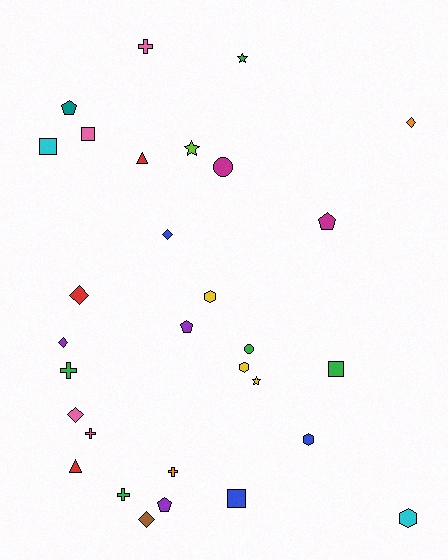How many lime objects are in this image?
There is 1 lime object.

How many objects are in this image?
There are 30 objects.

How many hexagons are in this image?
There are 4 hexagons.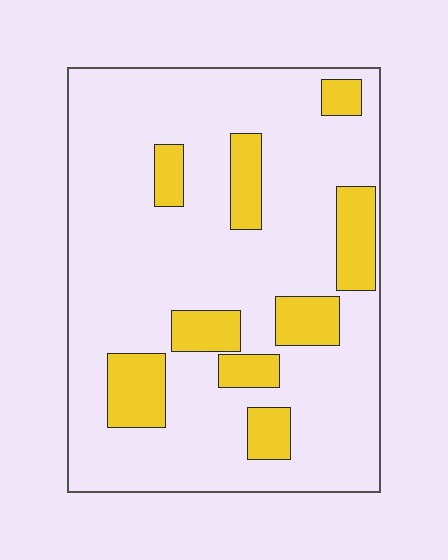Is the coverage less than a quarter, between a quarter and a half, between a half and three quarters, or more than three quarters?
Less than a quarter.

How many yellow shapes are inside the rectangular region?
9.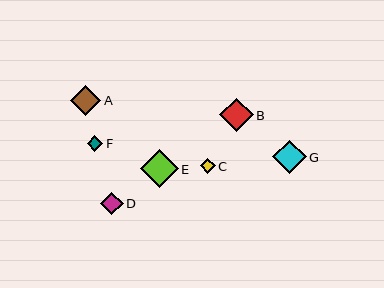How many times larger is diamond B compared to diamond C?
Diamond B is approximately 2.2 times the size of diamond C.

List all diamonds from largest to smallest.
From largest to smallest: E, B, G, A, D, F, C.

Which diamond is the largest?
Diamond E is the largest with a size of approximately 38 pixels.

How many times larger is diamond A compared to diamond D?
Diamond A is approximately 1.3 times the size of diamond D.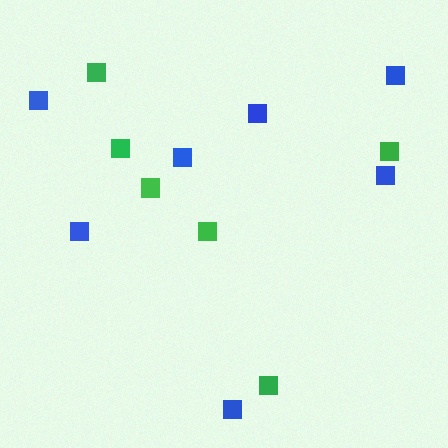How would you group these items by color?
There are 2 groups: one group of green squares (6) and one group of blue squares (7).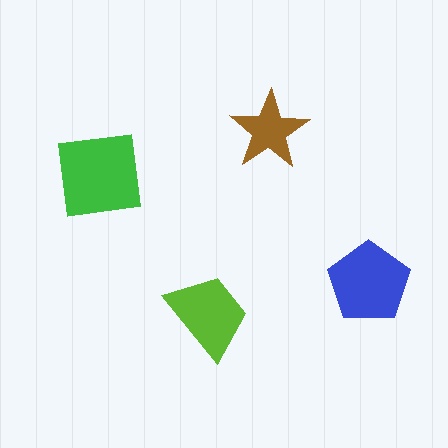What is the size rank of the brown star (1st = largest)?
4th.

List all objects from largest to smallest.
The green square, the blue pentagon, the lime trapezoid, the brown star.